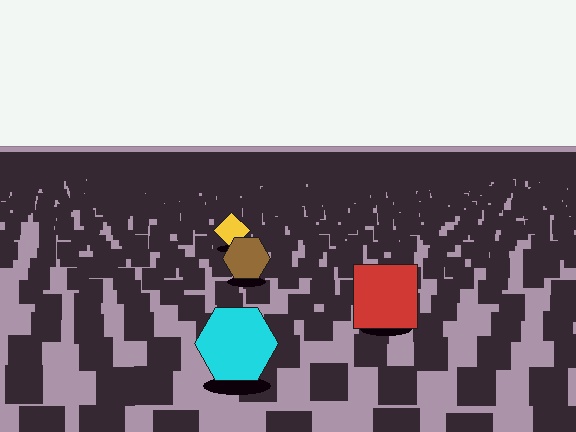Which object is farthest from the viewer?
The yellow diamond is farthest from the viewer. It appears smaller and the ground texture around it is denser.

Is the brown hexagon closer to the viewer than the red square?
No. The red square is closer — you can tell from the texture gradient: the ground texture is coarser near it.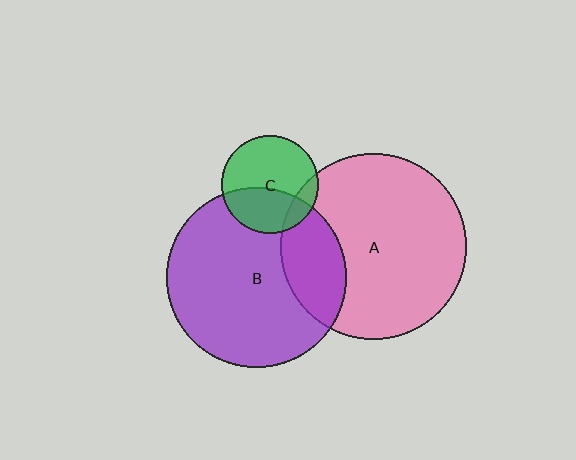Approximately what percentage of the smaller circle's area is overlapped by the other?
Approximately 40%.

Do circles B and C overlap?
Yes.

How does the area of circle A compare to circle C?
Approximately 3.6 times.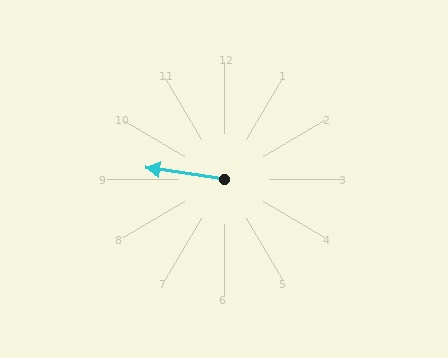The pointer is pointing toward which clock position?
Roughly 9 o'clock.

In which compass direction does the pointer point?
West.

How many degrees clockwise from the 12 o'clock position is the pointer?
Approximately 278 degrees.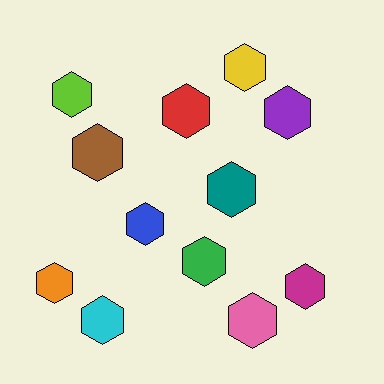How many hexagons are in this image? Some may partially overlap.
There are 12 hexagons.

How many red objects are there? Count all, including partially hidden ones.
There is 1 red object.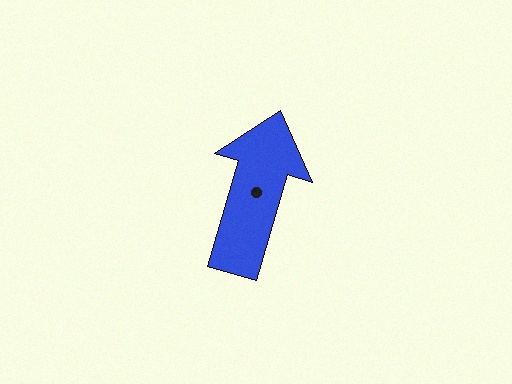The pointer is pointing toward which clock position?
Roughly 1 o'clock.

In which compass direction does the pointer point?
North.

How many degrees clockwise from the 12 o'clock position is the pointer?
Approximately 16 degrees.